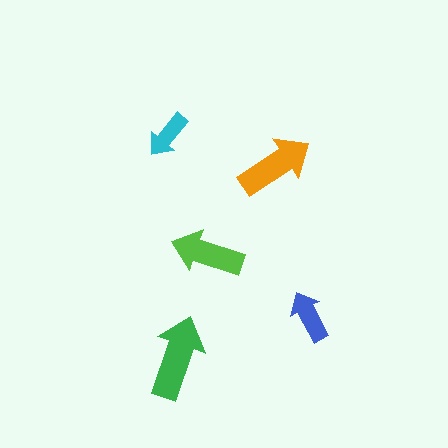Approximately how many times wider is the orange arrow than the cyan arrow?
About 1.5 times wider.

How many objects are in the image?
There are 5 objects in the image.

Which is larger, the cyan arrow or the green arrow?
The green one.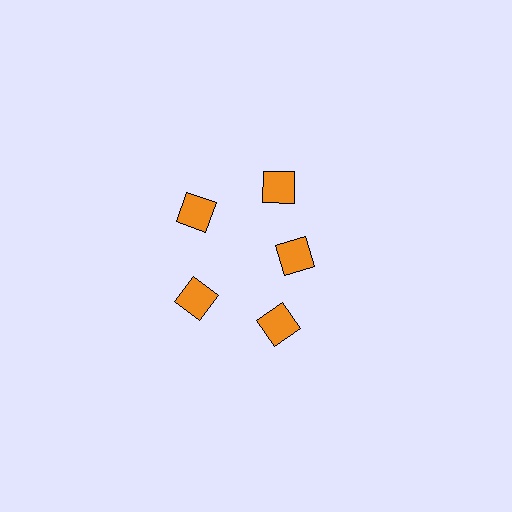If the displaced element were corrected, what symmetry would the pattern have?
It would have 5-fold rotational symmetry — the pattern would map onto itself every 72 degrees.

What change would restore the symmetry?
The symmetry would be restored by moving it outward, back onto the ring so that all 5 diamonds sit at equal angles and equal distance from the center.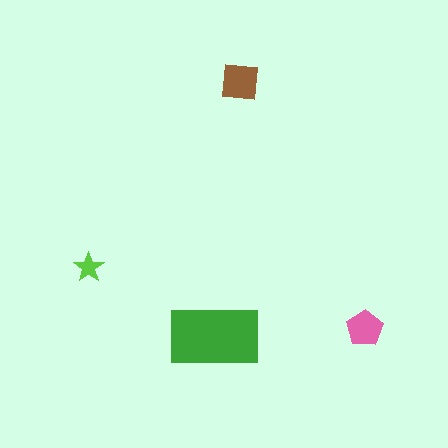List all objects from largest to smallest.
The green rectangle, the brown square, the pink pentagon, the lime star.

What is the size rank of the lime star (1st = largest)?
4th.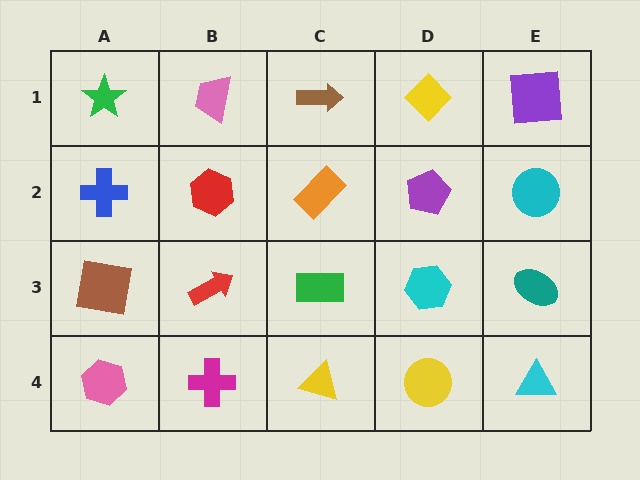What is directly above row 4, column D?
A cyan hexagon.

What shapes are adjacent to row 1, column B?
A red hexagon (row 2, column B), a green star (row 1, column A), a brown arrow (row 1, column C).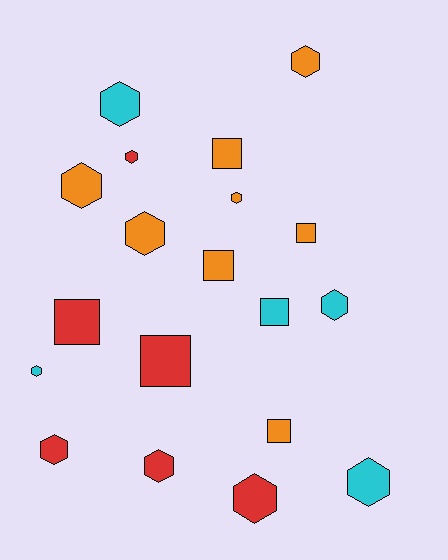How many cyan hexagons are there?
There are 4 cyan hexagons.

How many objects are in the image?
There are 19 objects.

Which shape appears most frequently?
Hexagon, with 12 objects.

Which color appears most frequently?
Orange, with 8 objects.